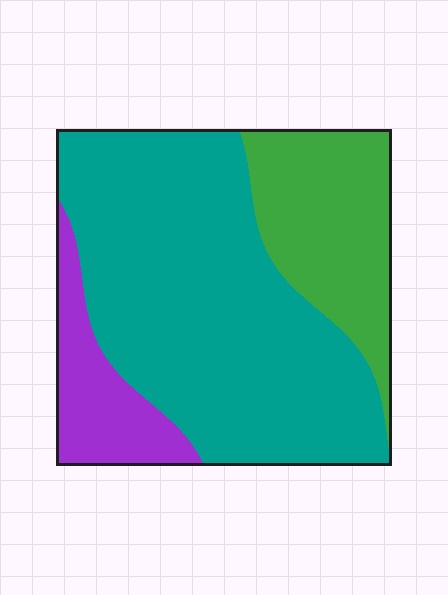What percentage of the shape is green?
Green covers 24% of the shape.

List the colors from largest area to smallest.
From largest to smallest: teal, green, purple.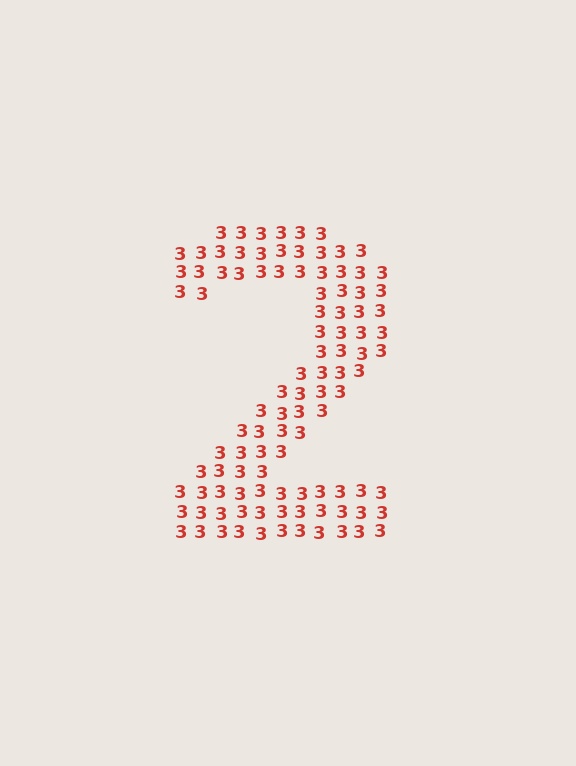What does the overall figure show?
The overall figure shows the digit 2.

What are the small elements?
The small elements are digit 3's.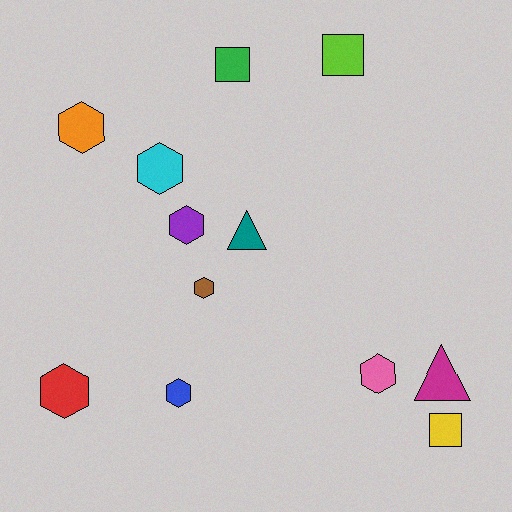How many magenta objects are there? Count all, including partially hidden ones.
There is 1 magenta object.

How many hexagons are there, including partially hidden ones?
There are 7 hexagons.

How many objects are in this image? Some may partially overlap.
There are 12 objects.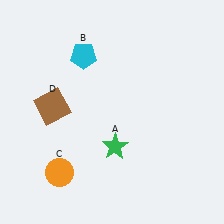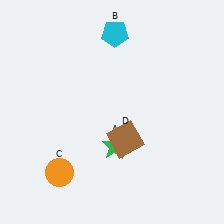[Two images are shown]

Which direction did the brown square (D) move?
The brown square (D) moved right.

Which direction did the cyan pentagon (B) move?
The cyan pentagon (B) moved right.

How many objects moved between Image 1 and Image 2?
2 objects moved between the two images.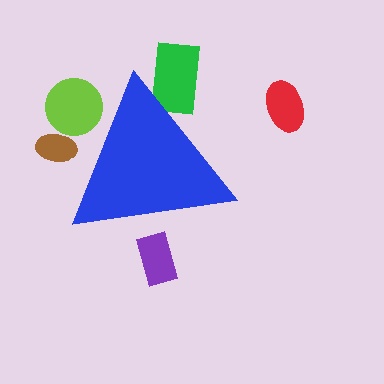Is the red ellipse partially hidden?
No, the red ellipse is fully visible.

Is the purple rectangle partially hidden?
Yes, the purple rectangle is partially hidden behind the blue triangle.